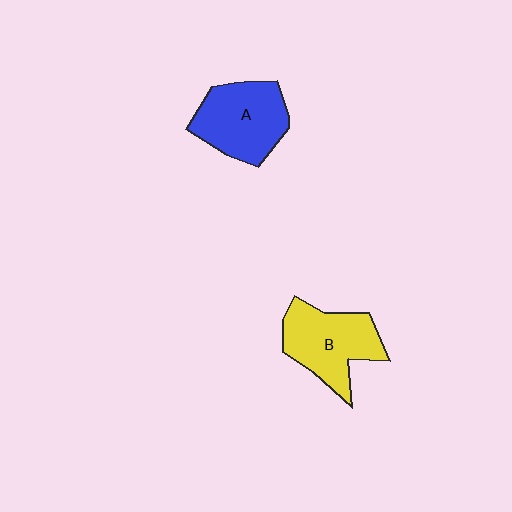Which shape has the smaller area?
Shape B (yellow).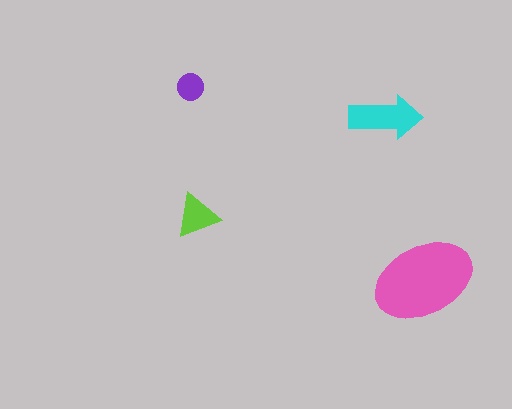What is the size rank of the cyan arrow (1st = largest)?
2nd.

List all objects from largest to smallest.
The pink ellipse, the cyan arrow, the lime triangle, the purple circle.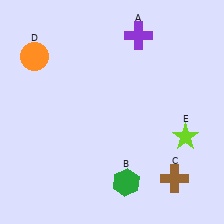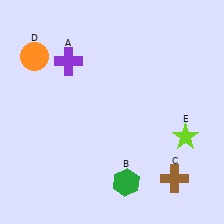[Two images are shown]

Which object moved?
The purple cross (A) moved left.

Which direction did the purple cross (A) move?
The purple cross (A) moved left.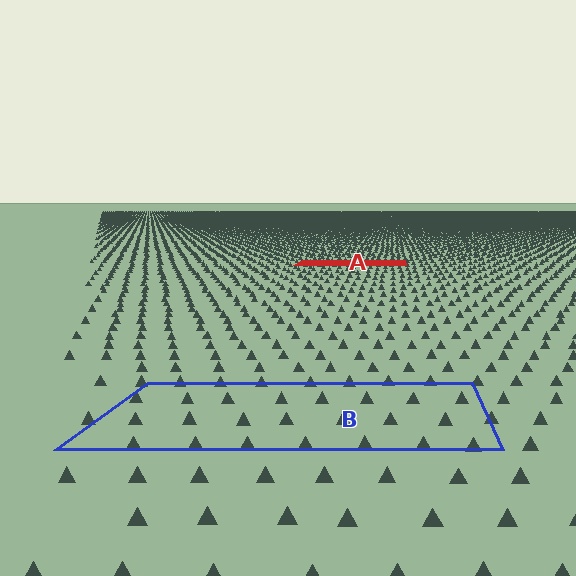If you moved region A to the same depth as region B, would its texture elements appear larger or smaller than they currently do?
They would appear larger. At a closer depth, the same texture elements are projected at a bigger on-screen size.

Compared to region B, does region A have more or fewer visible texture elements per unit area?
Region A has more texture elements per unit area — they are packed more densely because it is farther away.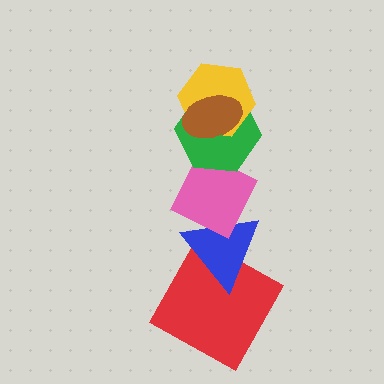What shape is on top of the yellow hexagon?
The brown ellipse is on top of the yellow hexagon.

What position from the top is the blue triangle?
The blue triangle is 5th from the top.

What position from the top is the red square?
The red square is 6th from the top.